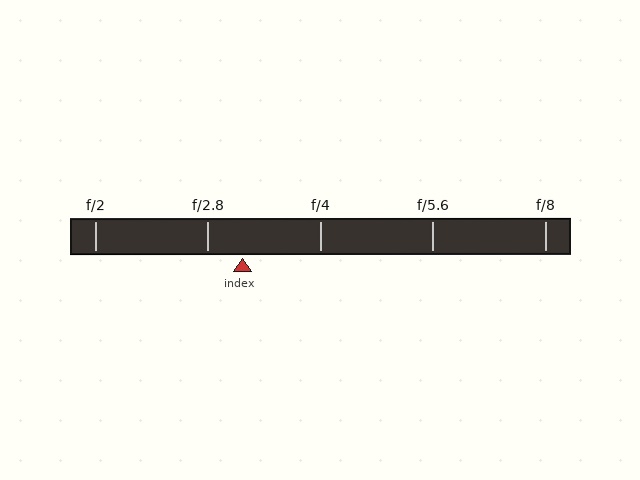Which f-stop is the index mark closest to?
The index mark is closest to f/2.8.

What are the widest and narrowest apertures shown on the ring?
The widest aperture shown is f/2 and the narrowest is f/8.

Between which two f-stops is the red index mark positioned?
The index mark is between f/2.8 and f/4.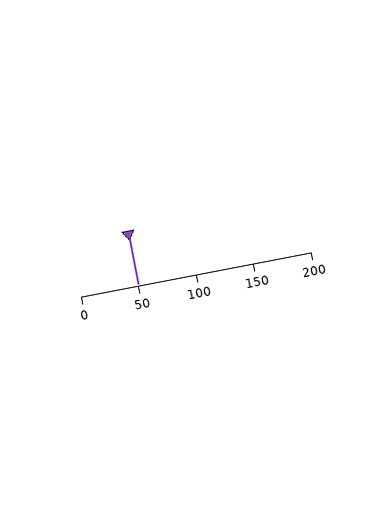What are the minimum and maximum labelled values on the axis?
The axis runs from 0 to 200.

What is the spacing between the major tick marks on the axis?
The major ticks are spaced 50 apart.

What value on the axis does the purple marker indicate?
The marker indicates approximately 50.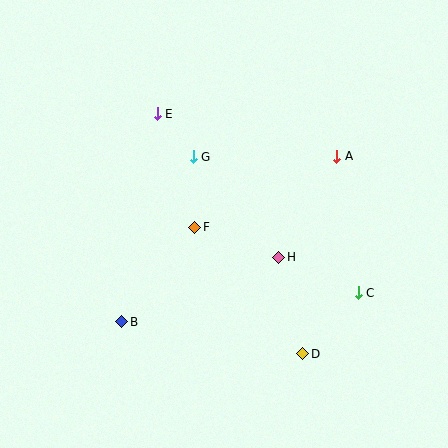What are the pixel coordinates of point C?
Point C is at (358, 293).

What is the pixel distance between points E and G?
The distance between E and G is 56 pixels.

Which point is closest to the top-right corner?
Point A is closest to the top-right corner.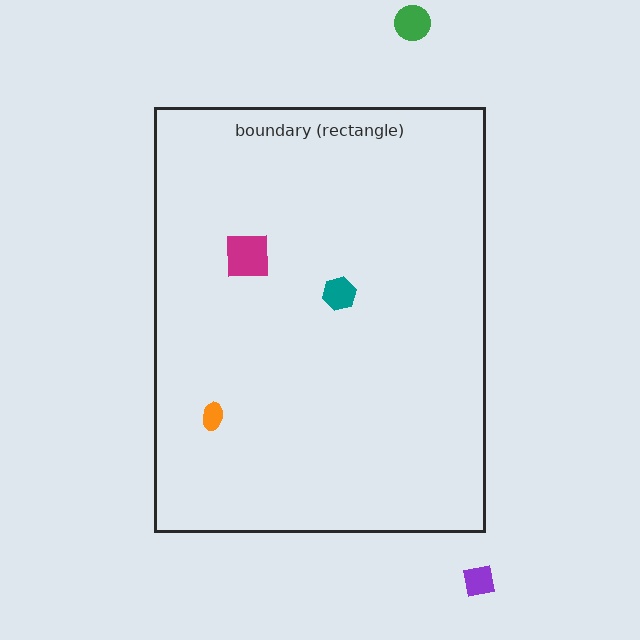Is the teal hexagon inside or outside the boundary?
Inside.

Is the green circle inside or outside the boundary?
Outside.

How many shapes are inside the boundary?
3 inside, 2 outside.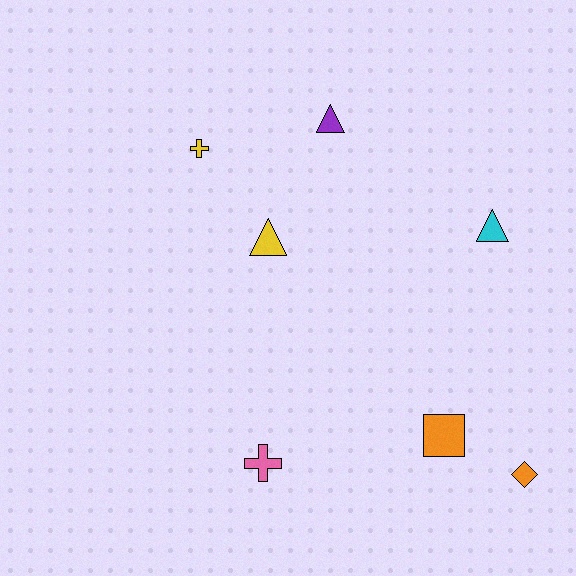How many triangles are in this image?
There are 3 triangles.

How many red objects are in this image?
There are no red objects.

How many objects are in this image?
There are 7 objects.